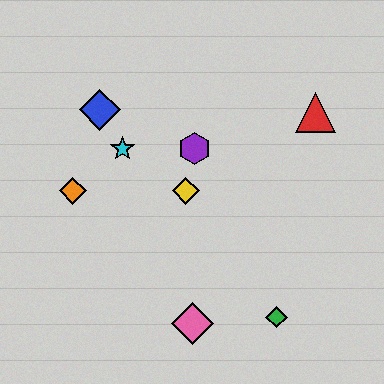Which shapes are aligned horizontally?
The yellow diamond, the orange diamond are aligned horizontally.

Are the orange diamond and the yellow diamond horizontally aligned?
Yes, both are at y≈191.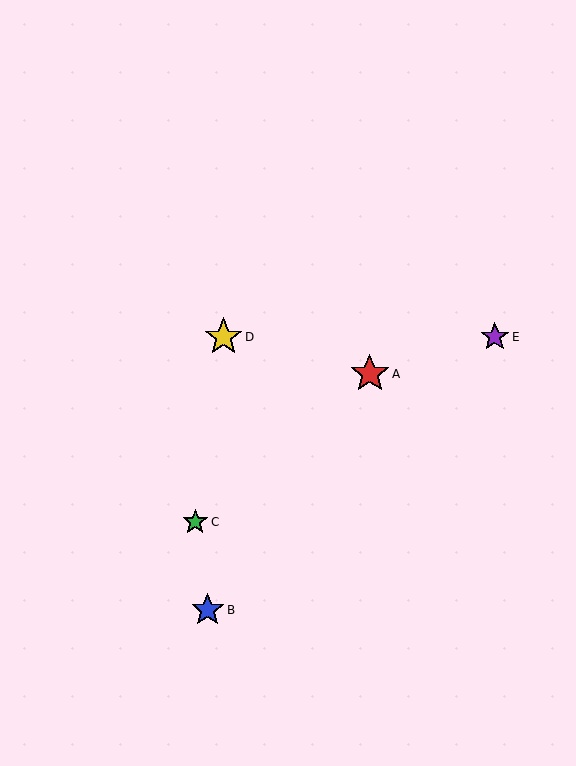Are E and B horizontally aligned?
No, E is at y≈337 and B is at y≈610.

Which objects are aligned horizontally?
Objects D, E are aligned horizontally.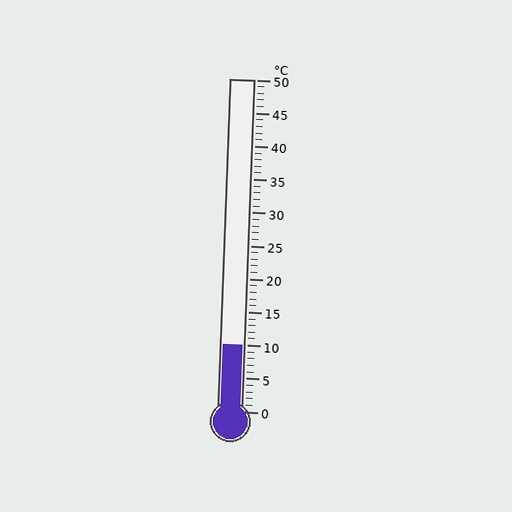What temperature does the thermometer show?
The thermometer shows approximately 10°C.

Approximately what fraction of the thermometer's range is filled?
The thermometer is filled to approximately 20% of its range.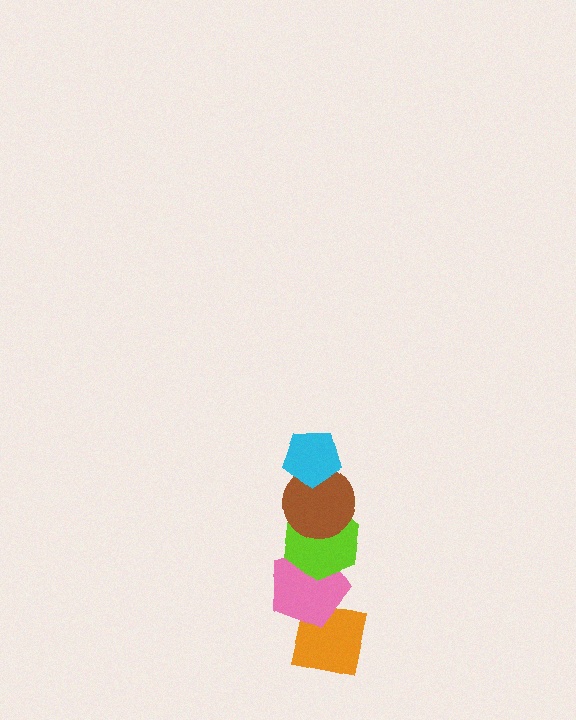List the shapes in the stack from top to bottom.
From top to bottom: the cyan pentagon, the brown circle, the lime hexagon, the pink pentagon, the orange square.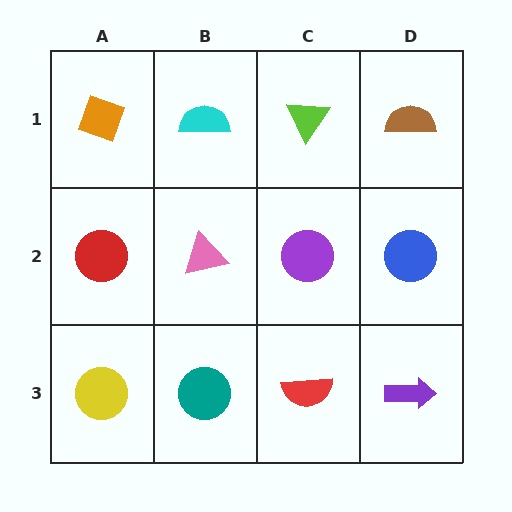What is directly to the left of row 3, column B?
A yellow circle.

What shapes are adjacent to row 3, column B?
A pink triangle (row 2, column B), a yellow circle (row 3, column A), a red semicircle (row 3, column C).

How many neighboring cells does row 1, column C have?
3.